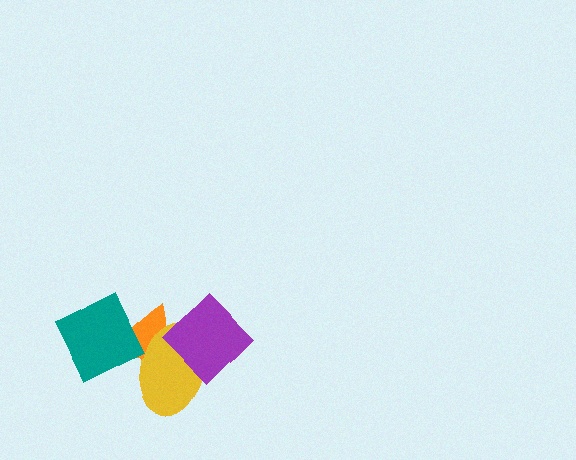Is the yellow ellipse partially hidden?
Yes, it is partially covered by another shape.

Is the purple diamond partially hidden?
No, no other shape covers it.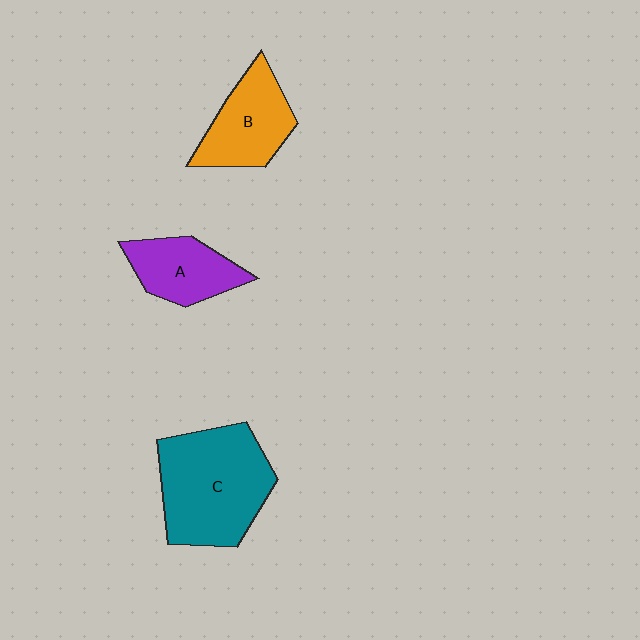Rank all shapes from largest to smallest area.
From largest to smallest: C (teal), B (orange), A (purple).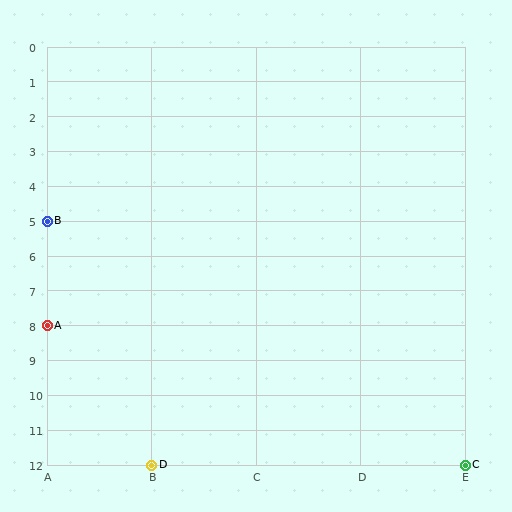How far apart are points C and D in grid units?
Points C and D are 3 columns apart.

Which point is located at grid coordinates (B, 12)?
Point D is at (B, 12).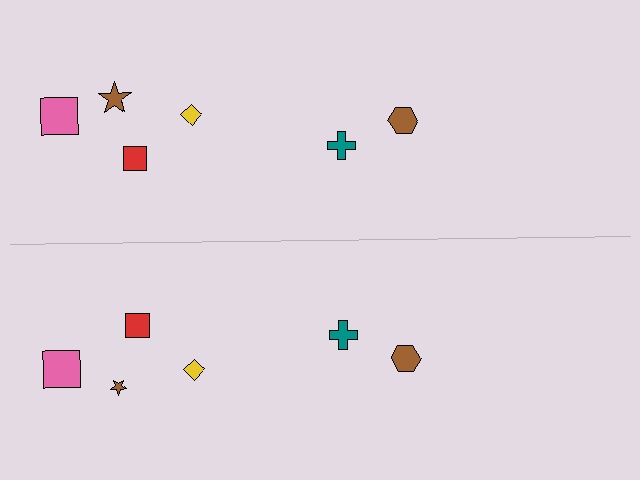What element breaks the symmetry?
The brown star on the bottom side has a different size than its mirror counterpart.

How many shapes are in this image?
There are 12 shapes in this image.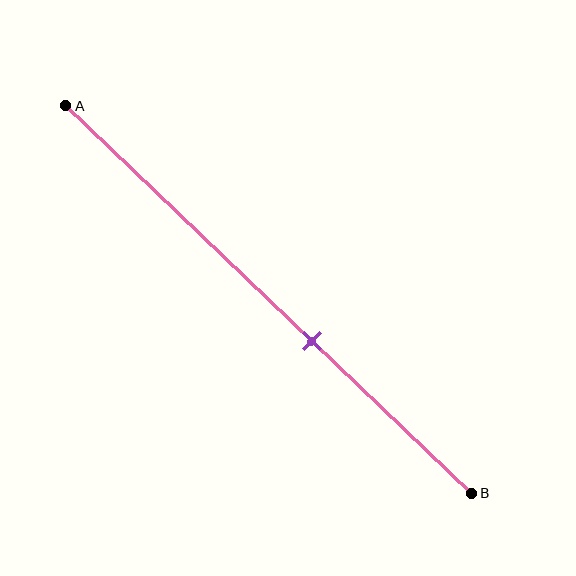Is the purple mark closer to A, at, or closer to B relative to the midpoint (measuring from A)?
The purple mark is closer to point B than the midpoint of segment AB.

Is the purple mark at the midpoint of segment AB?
No, the mark is at about 60% from A, not at the 50% midpoint.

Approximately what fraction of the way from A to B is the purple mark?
The purple mark is approximately 60% of the way from A to B.